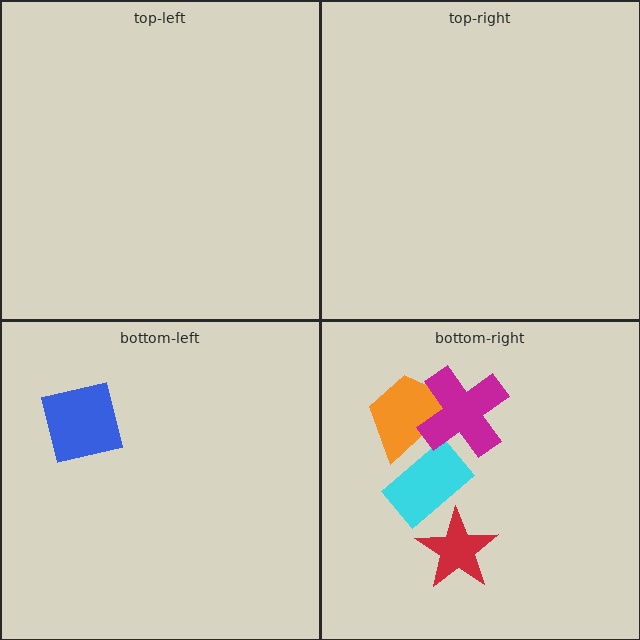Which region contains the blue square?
The bottom-left region.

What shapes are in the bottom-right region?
The cyan rectangle, the orange trapezoid, the red star, the magenta cross.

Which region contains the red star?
The bottom-right region.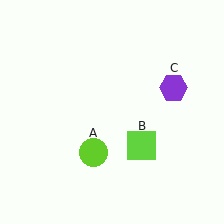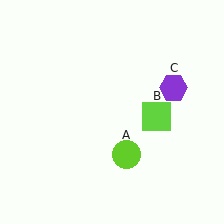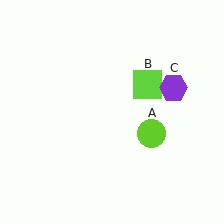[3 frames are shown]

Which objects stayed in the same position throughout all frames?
Purple hexagon (object C) remained stationary.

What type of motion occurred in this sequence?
The lime circle (object A), lime square (object B) rotated counterclockwise around the center of the scene.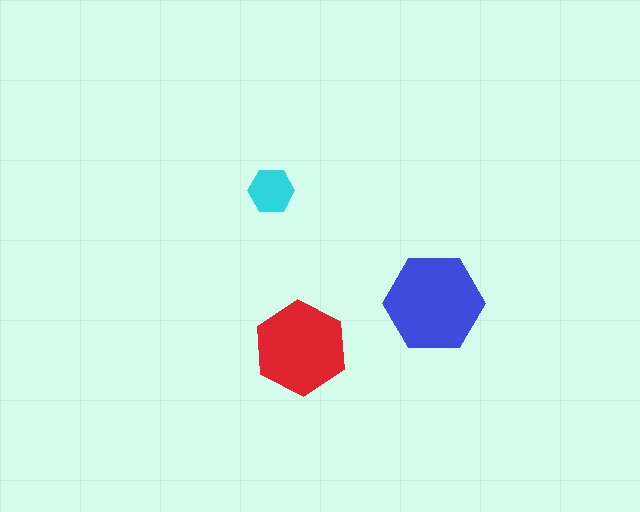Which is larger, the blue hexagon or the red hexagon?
The blue one.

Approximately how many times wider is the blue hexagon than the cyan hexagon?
About 2 times wider.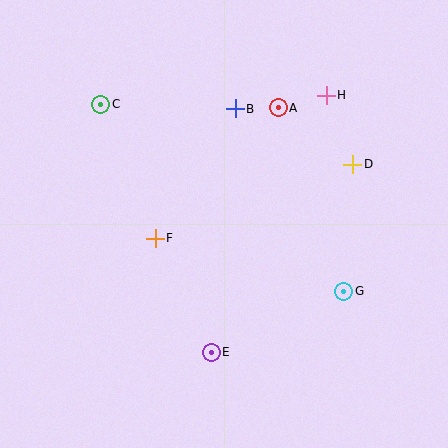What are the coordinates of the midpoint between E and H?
The midpoint between E and H is at (269, 224).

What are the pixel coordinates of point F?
Point F is at (155, 238).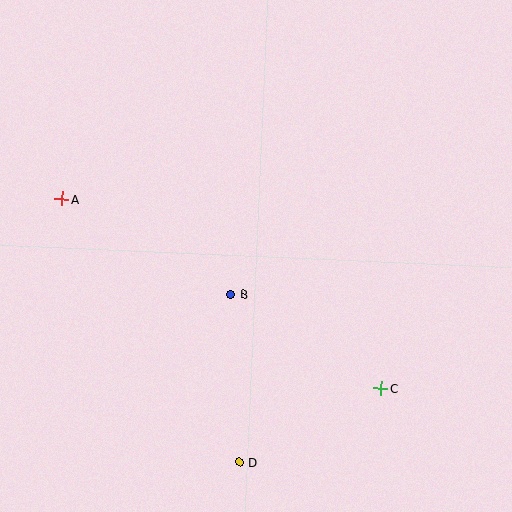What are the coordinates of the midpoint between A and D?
The midpoint between A and D is at (151, 331).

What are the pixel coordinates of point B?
Point B is at (231, 294).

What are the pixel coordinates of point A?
Point A is at (62, 199).